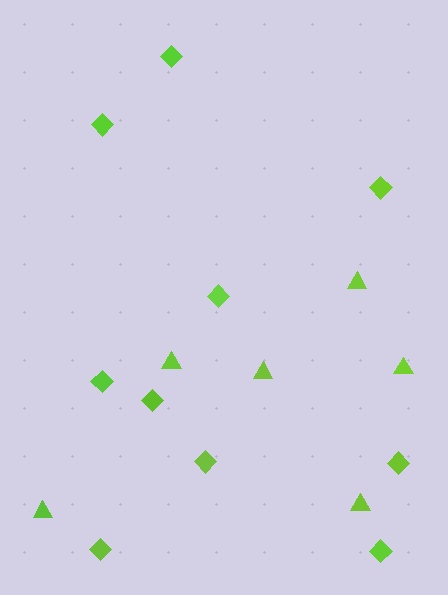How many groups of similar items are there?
There are 2 groups: one group of triangles (6) and one group of diamonds (10).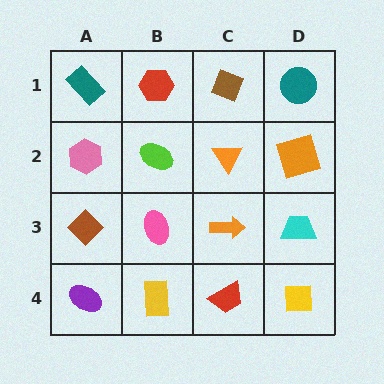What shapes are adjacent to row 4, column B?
A pink ellipse (row 3, column B), a purple ellipse (row 4, column A), a red trapezoid (row 4, column C).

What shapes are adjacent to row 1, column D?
An orange square (row 2, column D), a brown diamond (row 1, column C).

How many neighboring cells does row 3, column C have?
4.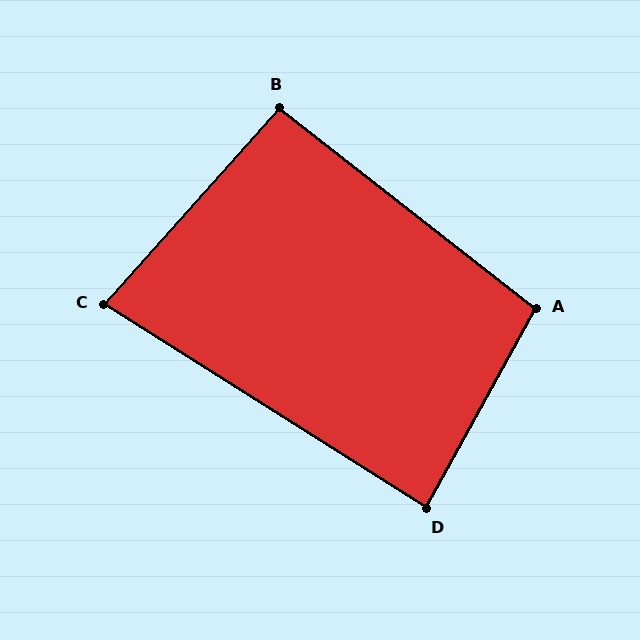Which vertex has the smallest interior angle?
C, at approximately 81 degrees.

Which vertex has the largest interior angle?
A, at approximately 99 degrees.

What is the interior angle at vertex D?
Approximately 86 degrees (approximately right).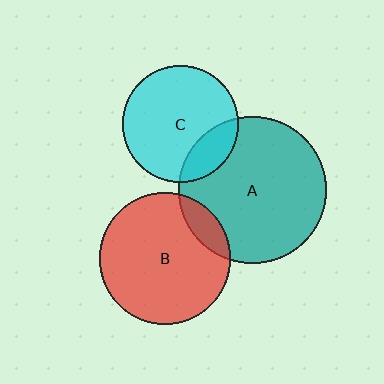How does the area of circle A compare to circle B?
Approximately 1.3 times.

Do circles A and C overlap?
Yes.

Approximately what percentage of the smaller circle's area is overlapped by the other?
Approximately 20%.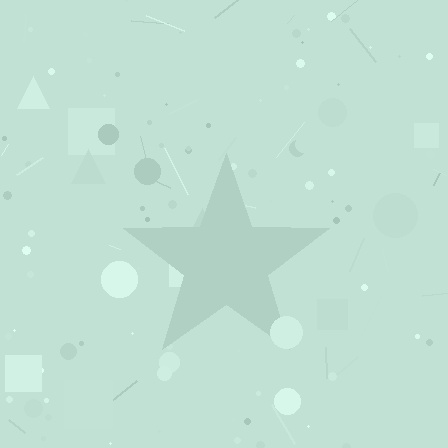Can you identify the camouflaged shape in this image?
The camouflaged shape is a star.